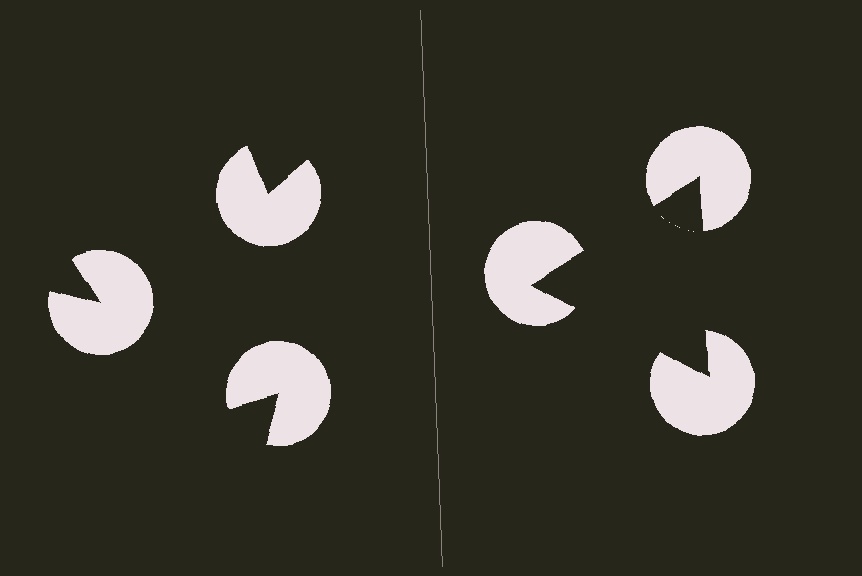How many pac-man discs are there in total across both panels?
6 — 3 on each side.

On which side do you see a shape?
An illusory triangle appears on the right side. On the left side the wedge cuts are rotated, so no coherent shape forms.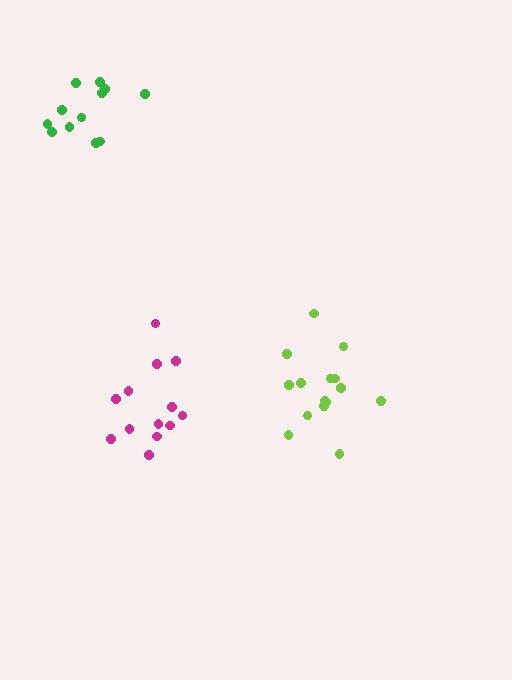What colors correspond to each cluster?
The clusters are colored: magenta, green, lime.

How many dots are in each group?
Group 1: 13 dots, Group 2: 12 dots, Group 3: 15 dots (40 total).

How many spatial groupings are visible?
There are 3 spatial groupings.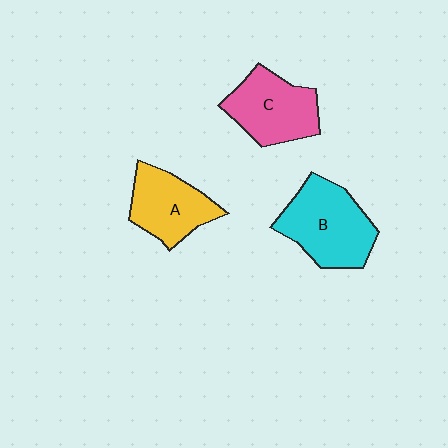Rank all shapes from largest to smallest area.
From largest to smallest: B (cyan), C (pink), A (yellow).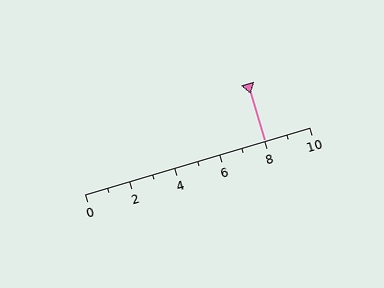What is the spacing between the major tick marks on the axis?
The major ticks are spaced 2 apart.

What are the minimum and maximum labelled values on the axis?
The axis runs from 0 to 10.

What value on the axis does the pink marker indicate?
The marker indicates approximately 8.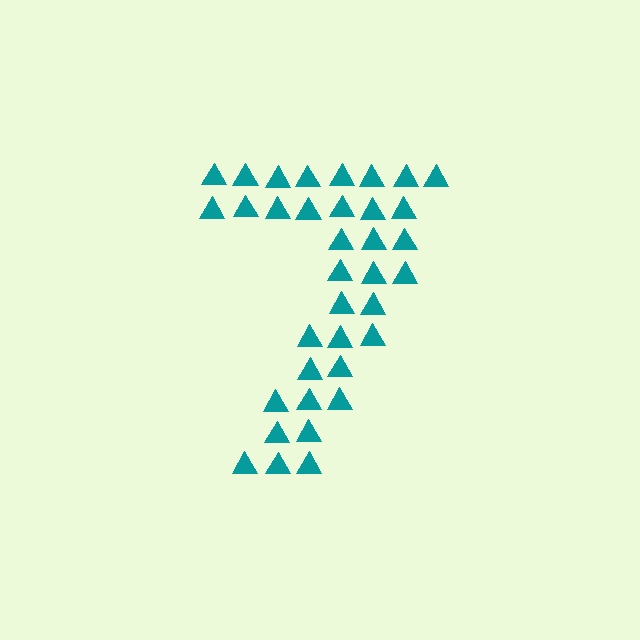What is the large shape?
The large shape is the digit 7.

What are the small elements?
The small elements are triangles.